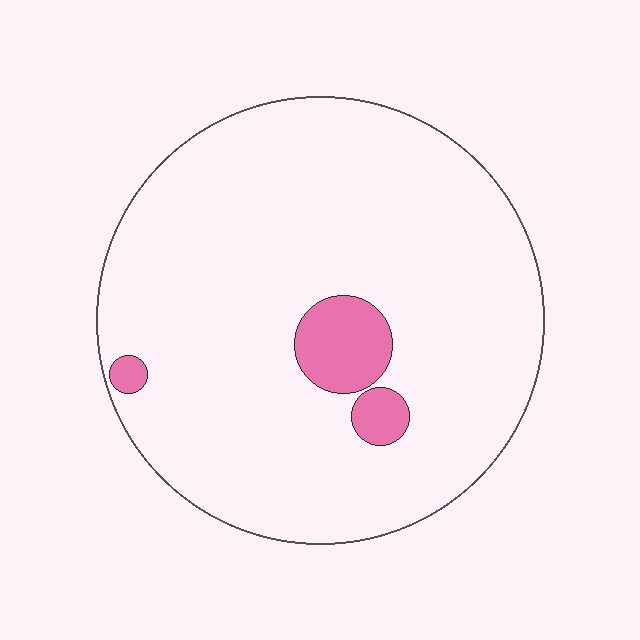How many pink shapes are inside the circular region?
3.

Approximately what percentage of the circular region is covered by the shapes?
Approximately 5%.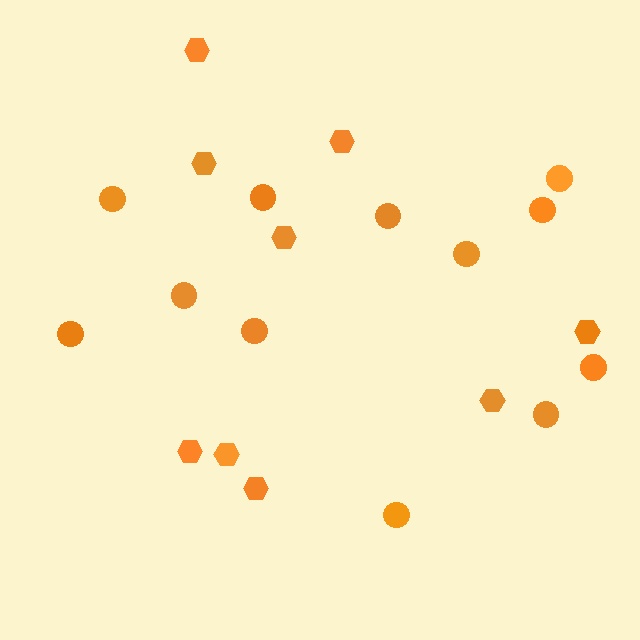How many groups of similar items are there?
There are 2 groups: one group of circles (12) and one group of hexagons (9).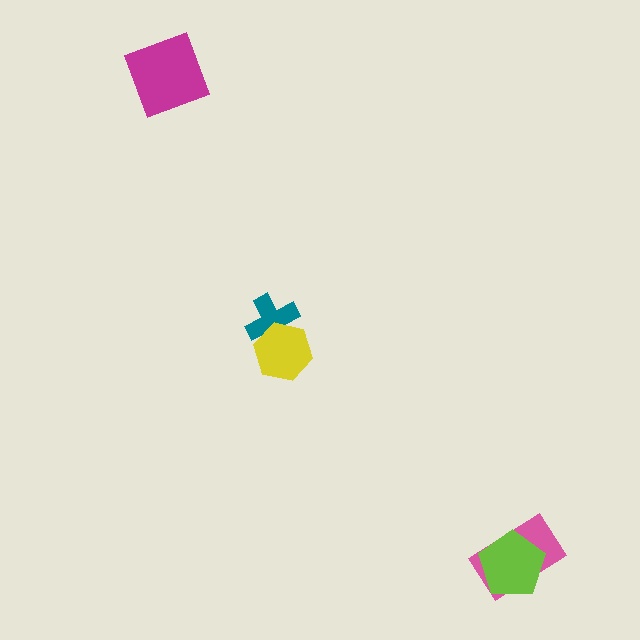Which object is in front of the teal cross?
The yellow hexagon is in front of the teal cross.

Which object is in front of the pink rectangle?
The lime pentagon is in front of the pink rectangle.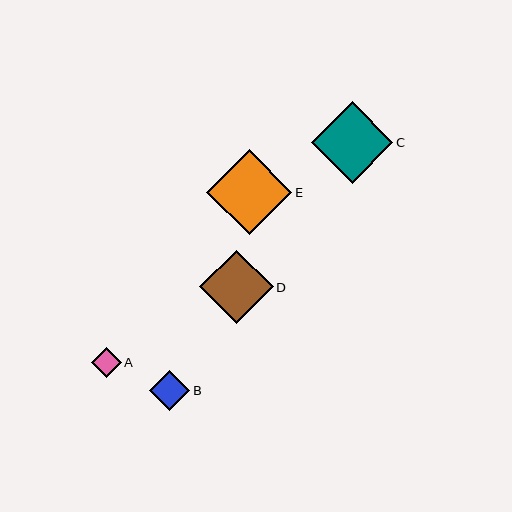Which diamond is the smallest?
Diamond A is the smallest with a size of approximately 30 pixels.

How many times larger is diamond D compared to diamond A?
Diamond D is approximately 2.4 times the size of diamond A.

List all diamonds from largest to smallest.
From largest to smallest: E, C, D, B, A.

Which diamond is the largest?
Diamond E is the largest with a size of approximately 85 pixels.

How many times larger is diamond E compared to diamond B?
Diamond E is approximately 2.1 times the size of diamond B.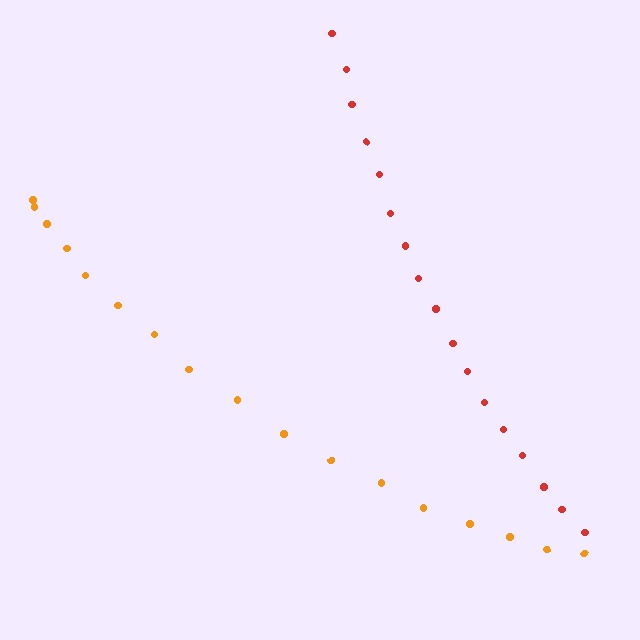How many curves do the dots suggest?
There are 2 distinct paths.